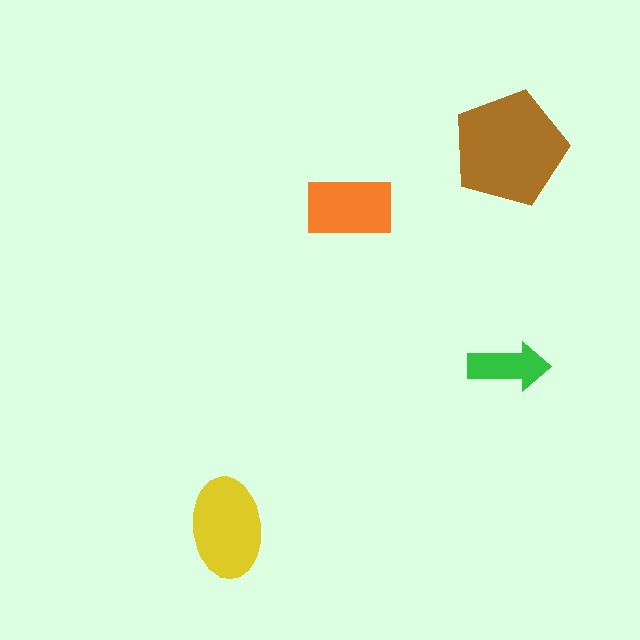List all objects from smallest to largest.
The green arrow, the orange rectangle, the yellow ellipse, the brown pentagon.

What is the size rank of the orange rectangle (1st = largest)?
3rd.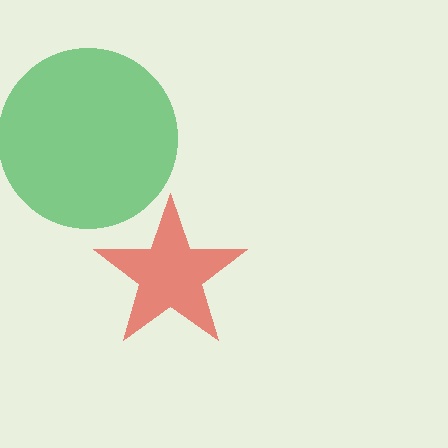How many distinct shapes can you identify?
There are 2 distinct shapes: a green circle, a red star.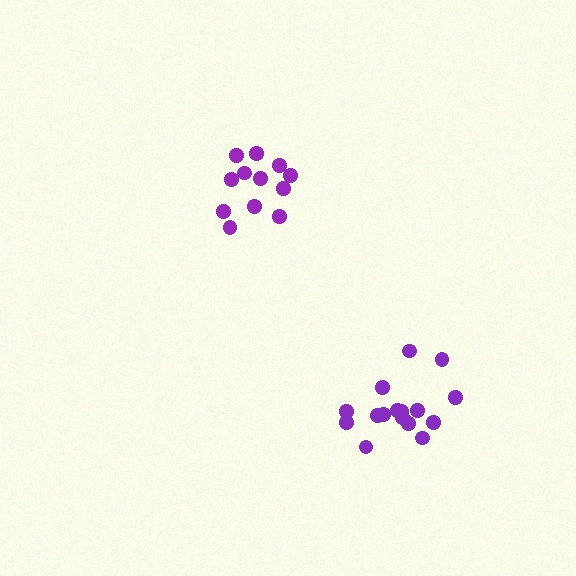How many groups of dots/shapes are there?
There are 2 groups.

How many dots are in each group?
Group 1: 16 dots, Group 2: 12 dots (28 total).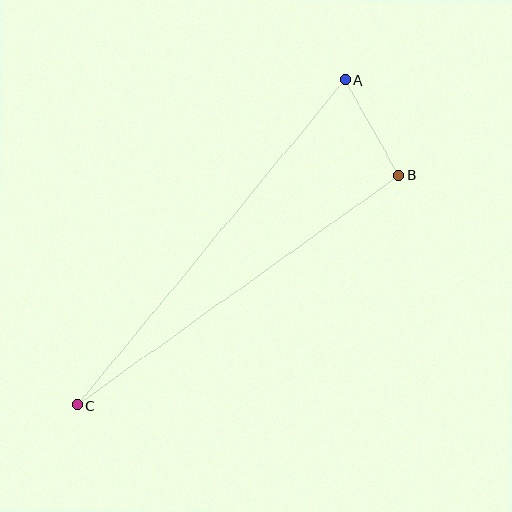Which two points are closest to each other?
Points A and B are closest to each other.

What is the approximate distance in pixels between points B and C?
The distance between B and C is approximately 396 pixels.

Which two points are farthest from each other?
Points A and C are farthest from each other.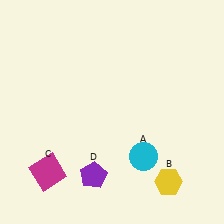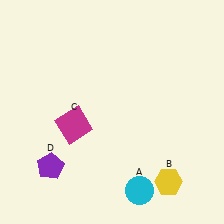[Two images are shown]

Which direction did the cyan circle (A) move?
The cyan circle (A) moved down.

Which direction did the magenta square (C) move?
The magenta square (C) moved up.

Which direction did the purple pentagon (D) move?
The purple pentagon (D) moved left.